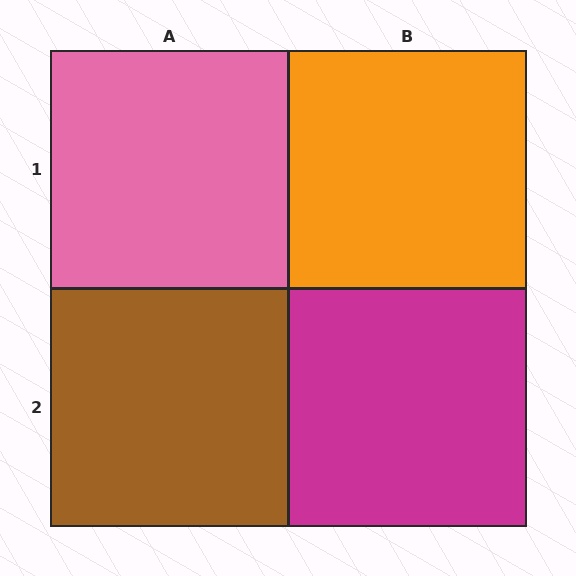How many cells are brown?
1 cell is brown.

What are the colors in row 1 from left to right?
Pink, orange.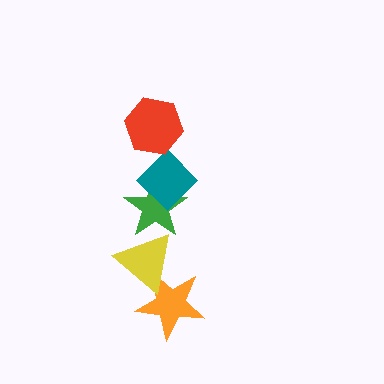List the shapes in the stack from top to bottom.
From top to bottom: the red hexagon, the teal diamond, the green star, the yellow triangle, the orange star.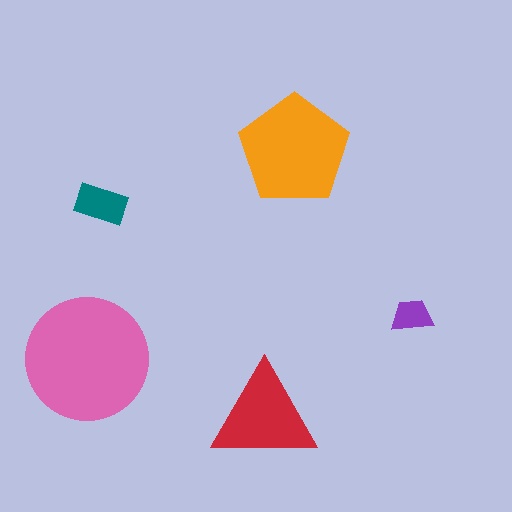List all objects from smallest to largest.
The purple trapezoid, the teal rectangle, the red triangle, the orange pentagon, the pink circle.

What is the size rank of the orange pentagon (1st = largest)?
2nd.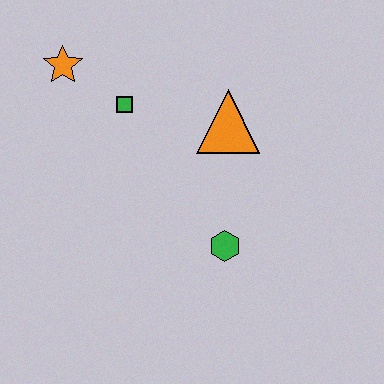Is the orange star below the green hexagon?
No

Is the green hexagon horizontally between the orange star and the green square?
No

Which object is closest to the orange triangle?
The green square is closest to the orange triangle.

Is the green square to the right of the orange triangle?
No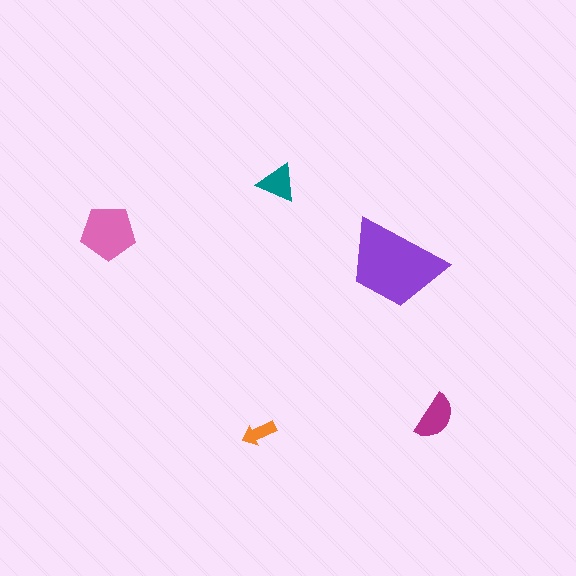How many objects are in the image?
There are 5 objects in the image.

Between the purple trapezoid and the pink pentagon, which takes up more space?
The purple trapezoid.